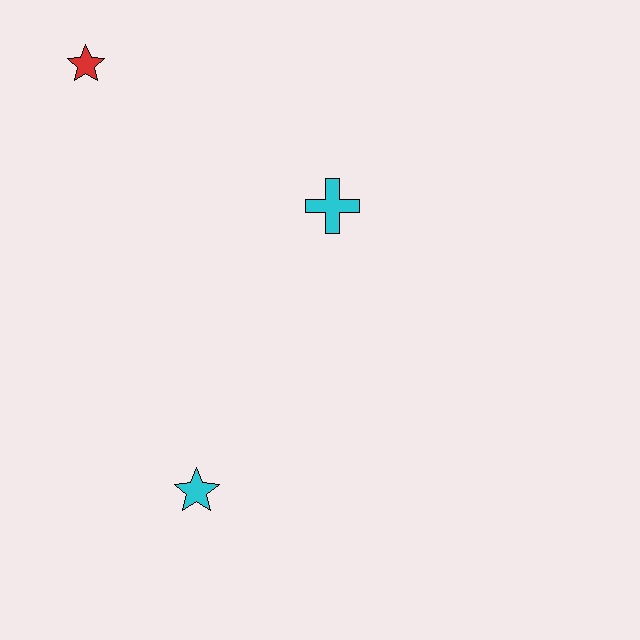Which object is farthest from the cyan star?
The red star is farthest from the cyan star.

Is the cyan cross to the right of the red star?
Yes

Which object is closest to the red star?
The cyan cross is closest to the red star.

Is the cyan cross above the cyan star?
Yes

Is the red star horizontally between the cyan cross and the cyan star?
No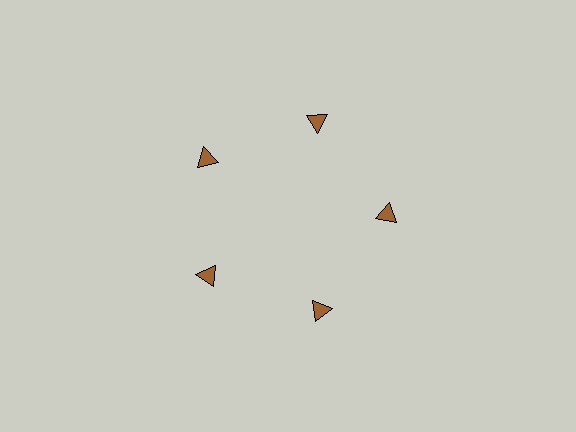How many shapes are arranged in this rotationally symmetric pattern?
There are 5 shapes, arranged in 5 groups of 1.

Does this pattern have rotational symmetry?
Yes, this pattern has 5-fold rotational symmetry. It looks the same after rotating 72 degrees around the center.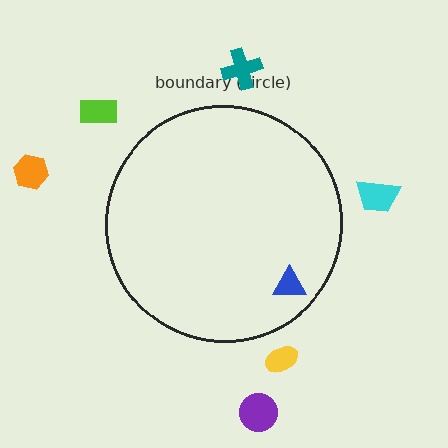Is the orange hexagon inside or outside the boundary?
Outside.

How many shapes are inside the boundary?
1 inside, 6 outside.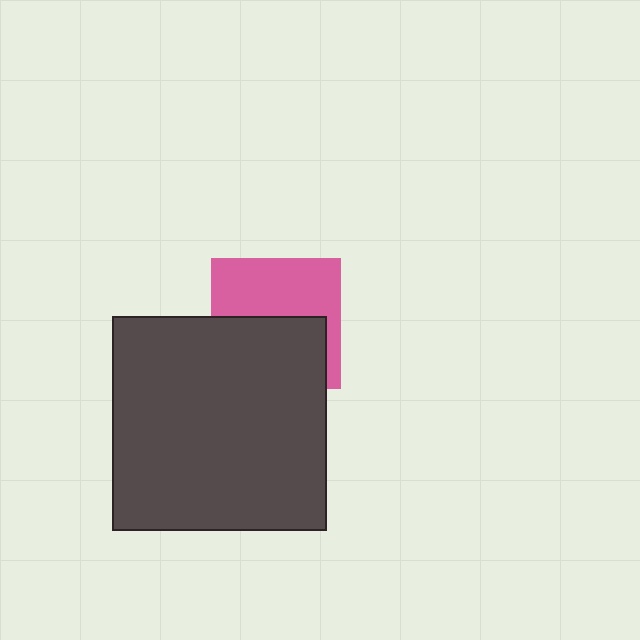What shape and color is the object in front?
The object in front is a dark gray square.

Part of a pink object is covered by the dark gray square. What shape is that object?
It is a square.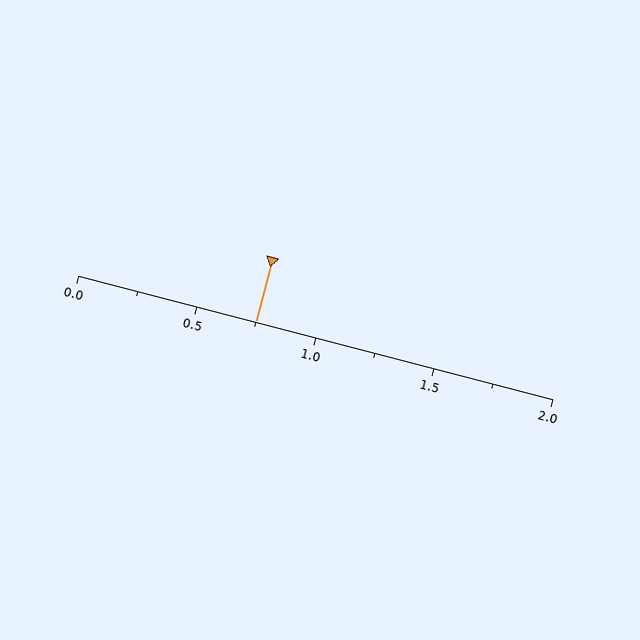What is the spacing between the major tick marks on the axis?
The major ticks are spaced 0.5 apart.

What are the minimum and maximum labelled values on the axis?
The axis runs from 0.0 to 2.0.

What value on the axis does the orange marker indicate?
The marker indicates approximately 0.75.